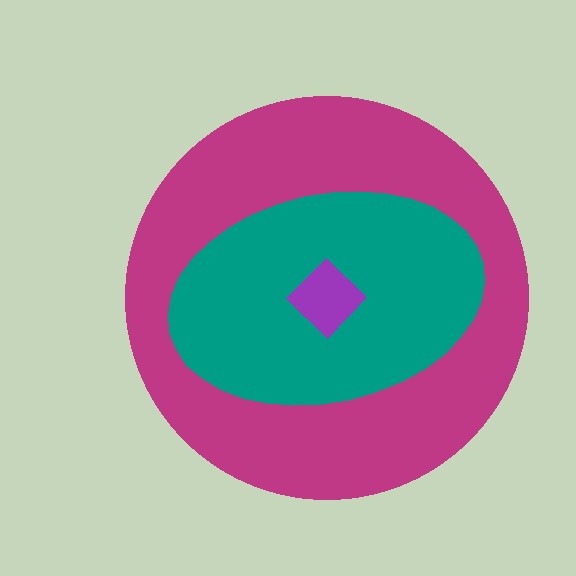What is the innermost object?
The purple diamond.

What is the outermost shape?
The magenta circle.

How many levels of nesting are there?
3.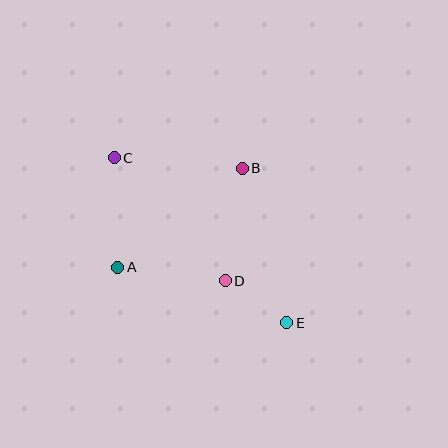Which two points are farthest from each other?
Points C and E are farthest from each other.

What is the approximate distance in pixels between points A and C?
The distance between A and C is approximately 110 pixels.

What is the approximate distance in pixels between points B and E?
The distance between B and E is approximately 161 pixels.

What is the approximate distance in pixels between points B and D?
The distance between B and D is approximately 114 pixels.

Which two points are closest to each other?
Points D and E are closest to each other.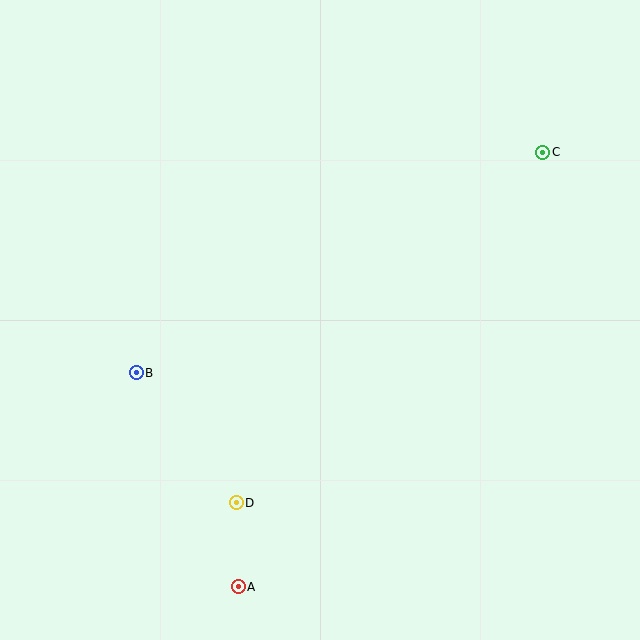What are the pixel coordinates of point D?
Point D is at (236, 503).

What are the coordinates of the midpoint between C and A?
The midpoint between C and A is at (391, 370).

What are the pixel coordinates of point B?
Point B is at (136, 373).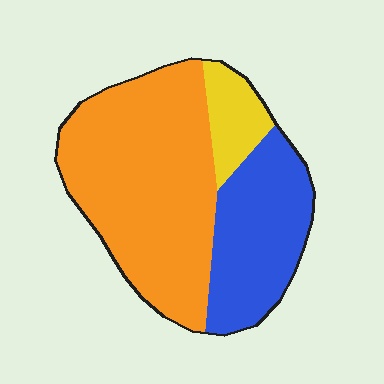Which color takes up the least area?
Yellow, at roughly 10%.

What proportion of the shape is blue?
Blue covers roughly 30% of the shape.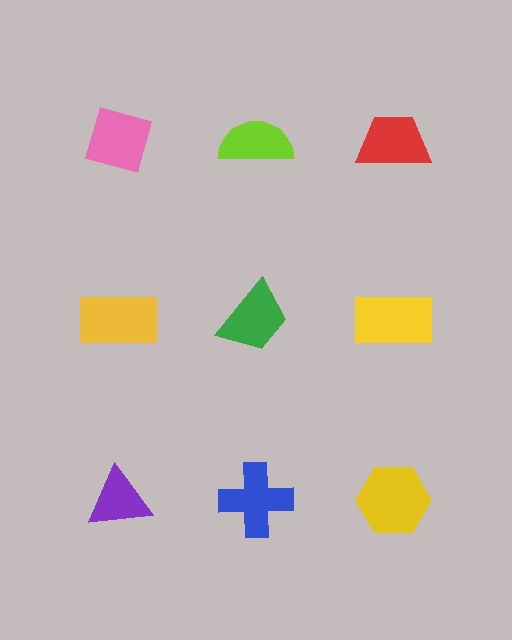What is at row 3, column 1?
A purple triangle.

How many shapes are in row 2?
3 shapes.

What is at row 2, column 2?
A green trapezoid.